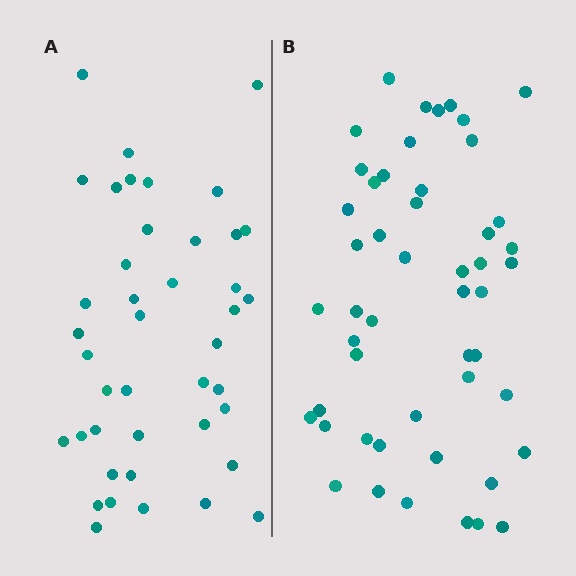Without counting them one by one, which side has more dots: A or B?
Region B (the right region) has more dots.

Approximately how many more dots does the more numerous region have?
Region B has roughly 8 or so more dots than region A.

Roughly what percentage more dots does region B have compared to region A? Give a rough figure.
About 20% more.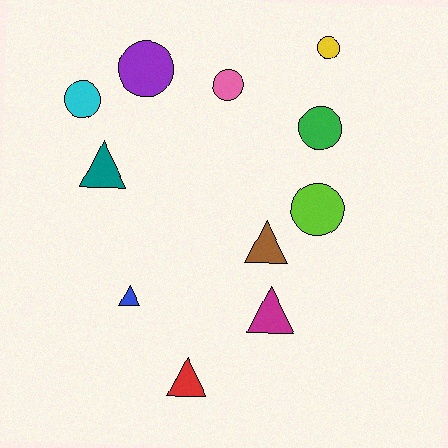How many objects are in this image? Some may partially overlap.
There are 11 objects.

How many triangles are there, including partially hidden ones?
There are 5 triangles.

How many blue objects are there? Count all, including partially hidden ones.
There is 1 blue object.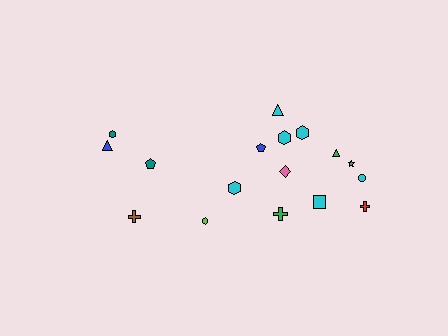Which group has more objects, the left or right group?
The right group.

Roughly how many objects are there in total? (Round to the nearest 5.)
Roughly 15 objects in total.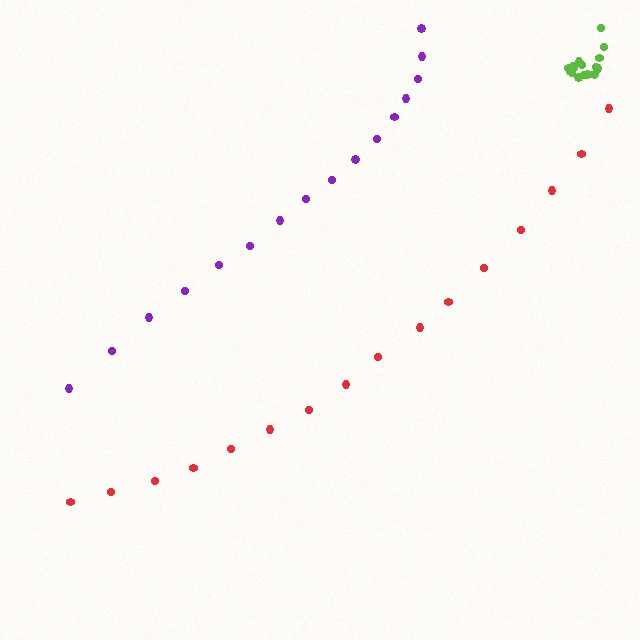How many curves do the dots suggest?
There are 3 distinct paths.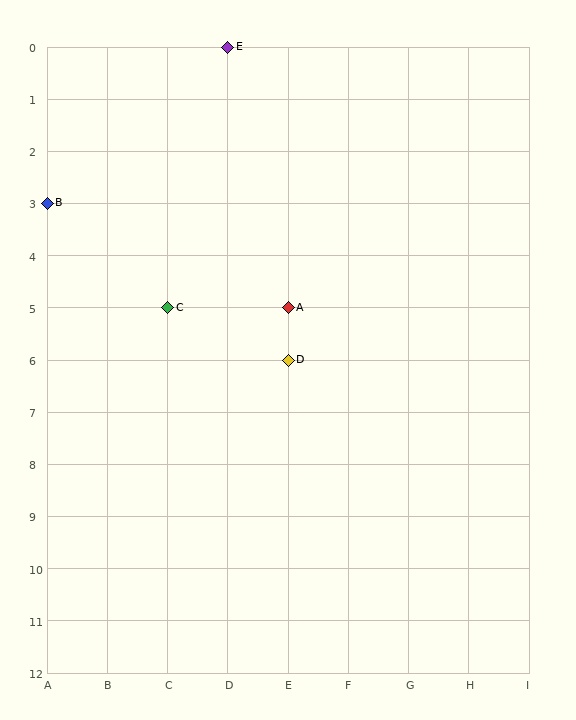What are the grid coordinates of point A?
Point A is at grid coordinates (E, 5).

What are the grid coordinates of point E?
Point E is at grid coordinates (D, 0).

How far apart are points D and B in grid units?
Points D and B are 4 columns and 3 rows apart (about 5.0 grid units diagonally).